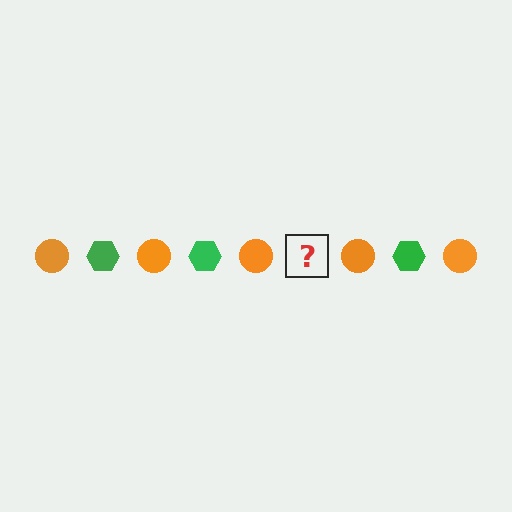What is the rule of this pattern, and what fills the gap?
The rule is that the pattern alternates between orange circle and green hexagon. The gap should be filled with a green hexagon.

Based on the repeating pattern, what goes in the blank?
The blank should be a green hexagon.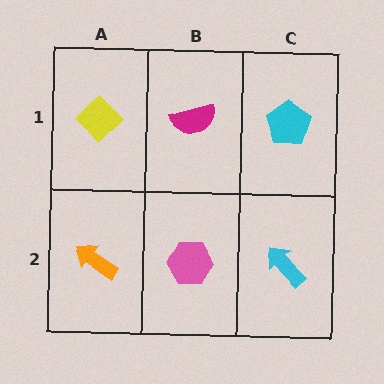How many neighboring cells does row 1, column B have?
3.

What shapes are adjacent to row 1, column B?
A pink hexagon (row 2, column B), a yellow diamond (row 1, column A), a cyan pentagon (row 1, column C).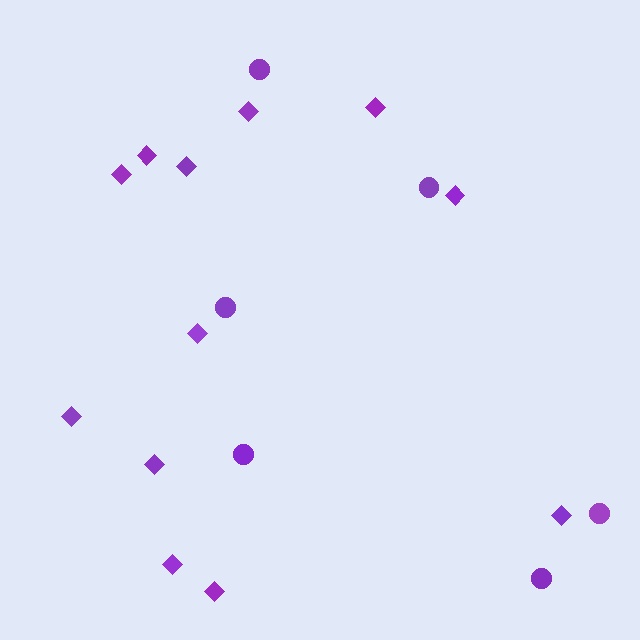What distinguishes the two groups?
There are 2 groups: one group of circles (6) and one group of diamonds (12).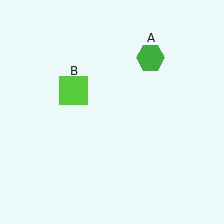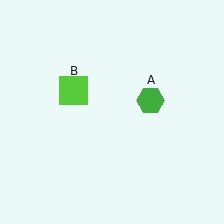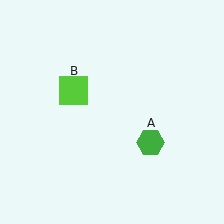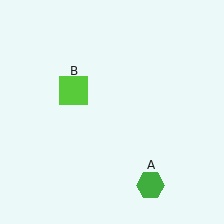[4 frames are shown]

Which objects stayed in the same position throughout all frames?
Lime square (object B) remained stationary.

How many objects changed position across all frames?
1 object changed position: green hexagon (object A).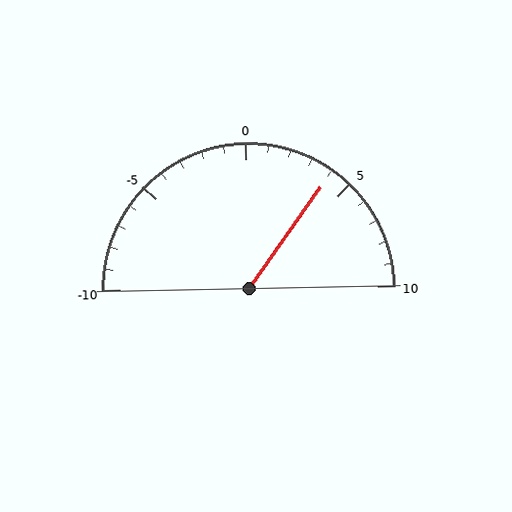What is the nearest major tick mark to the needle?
The nearest major tick mark is 5.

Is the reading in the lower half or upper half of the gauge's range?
The reading is in the upper half of the range (-10 to 10).